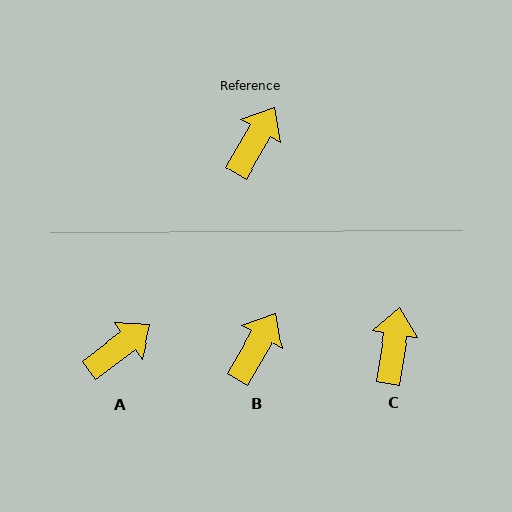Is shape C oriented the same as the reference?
No, it is off by about 21 degrees.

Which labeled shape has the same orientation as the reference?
B.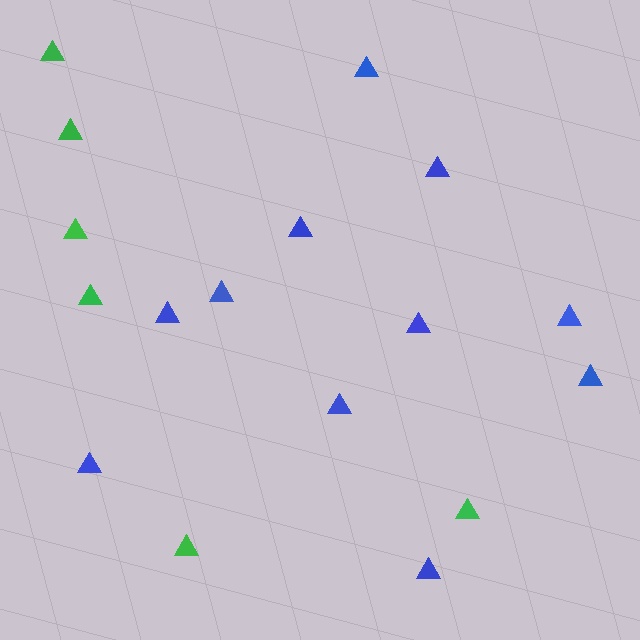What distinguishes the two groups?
There are 2 groups: one group of green triangles (6) and one group of blue triangles (11).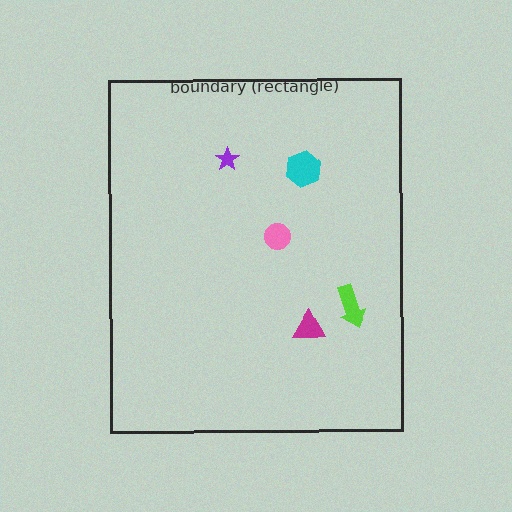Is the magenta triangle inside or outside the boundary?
Inside.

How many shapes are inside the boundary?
5 inside, 0 outside.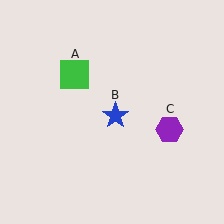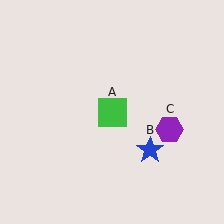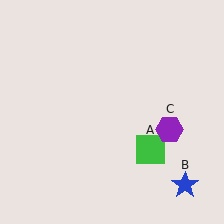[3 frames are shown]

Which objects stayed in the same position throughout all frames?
Purple hexagon (object C) remained stationary.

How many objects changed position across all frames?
2 objects changed position: green square (object A), blue star (object B).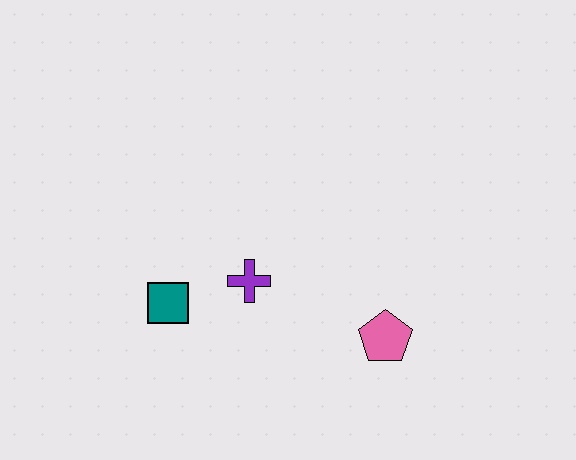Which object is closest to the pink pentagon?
The purple cross is closest to the pink pentagon.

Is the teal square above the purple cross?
No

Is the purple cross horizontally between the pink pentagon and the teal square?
Yes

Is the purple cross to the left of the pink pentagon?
Yes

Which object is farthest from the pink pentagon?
The teal square is farthest from the pink pentagon.